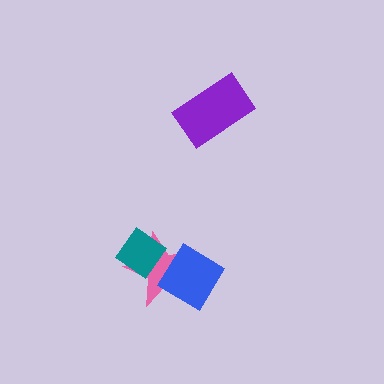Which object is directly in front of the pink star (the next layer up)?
The teal diamond is directly in front of the pink star.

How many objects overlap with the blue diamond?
1 object overlaps with the blue diamond.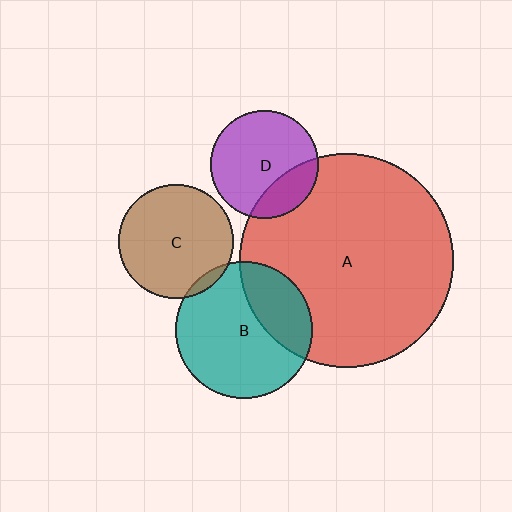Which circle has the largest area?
Circle A (red).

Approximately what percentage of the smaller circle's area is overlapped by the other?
Approximately 5%.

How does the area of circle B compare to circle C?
Approximately 1.4 times.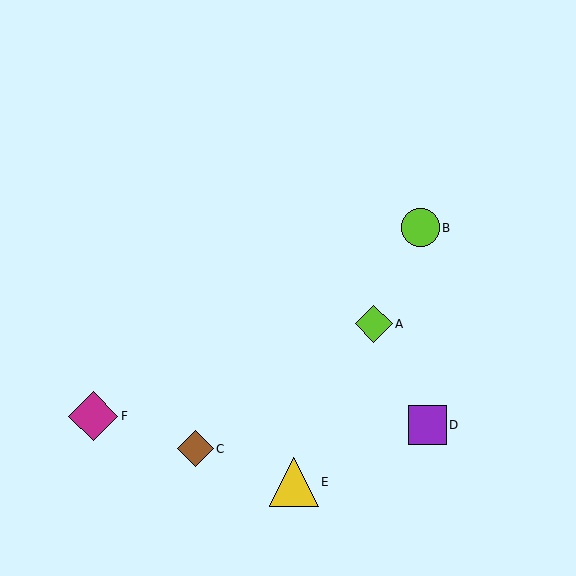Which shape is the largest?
The magenta diamond (labeled F) is the largest.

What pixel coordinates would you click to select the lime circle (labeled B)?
Click at (420, 228) to select the lime circle B.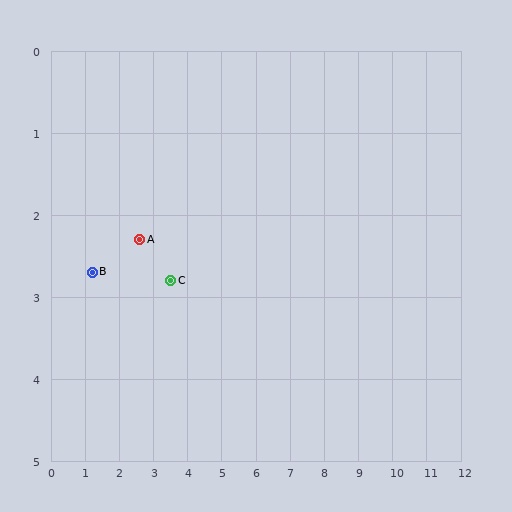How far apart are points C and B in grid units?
Points C and B are about 2.3 grid units apart.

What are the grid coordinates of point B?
Point B is at approximately (1.2, 2.7).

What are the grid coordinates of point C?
Point C is at approximately (3.5, 2.8).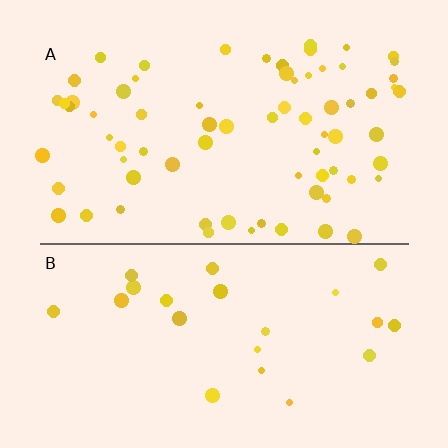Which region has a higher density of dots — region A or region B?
A (the top).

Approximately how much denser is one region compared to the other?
Approximately 3.0× — region A over region B.